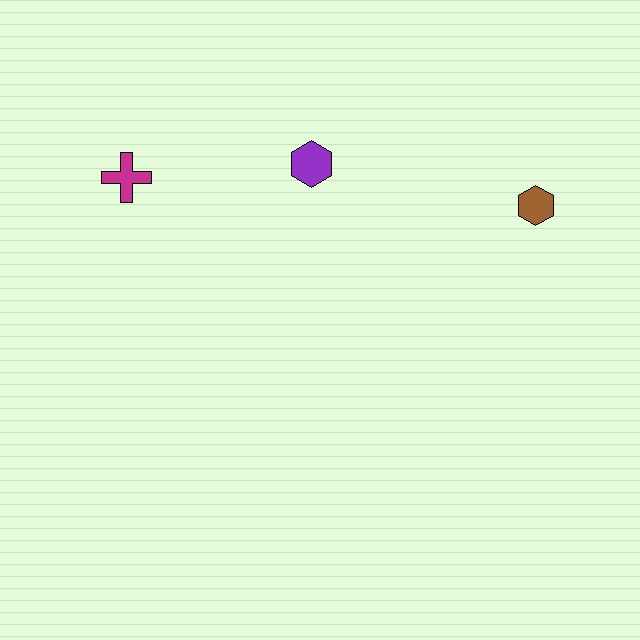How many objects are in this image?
There are 3 objects.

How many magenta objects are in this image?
There is 1 magenta object.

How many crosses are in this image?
There is 1 cross.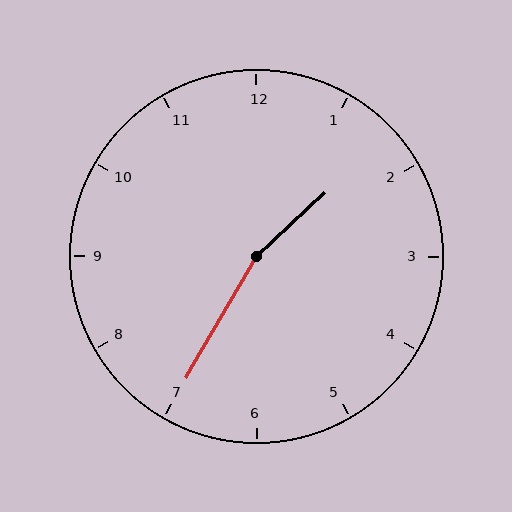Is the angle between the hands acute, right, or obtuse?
It is obtuse.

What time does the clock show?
1:35.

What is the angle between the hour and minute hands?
Approximately 162 degrees.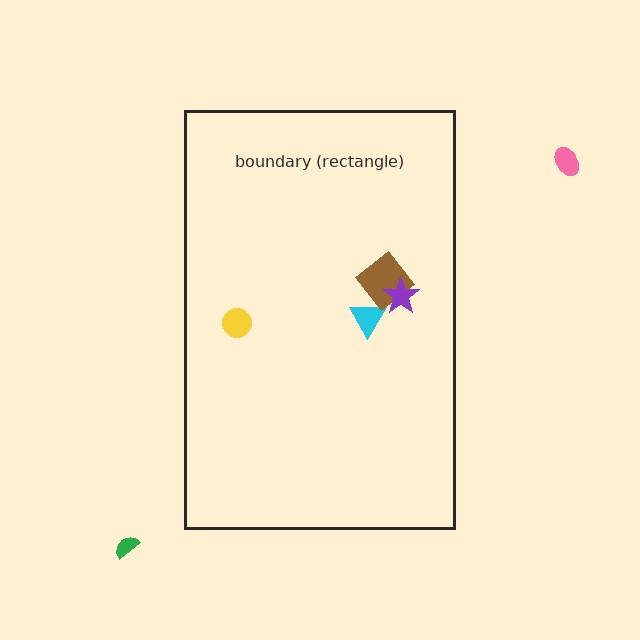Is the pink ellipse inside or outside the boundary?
Outside.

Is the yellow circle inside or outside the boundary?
Inside.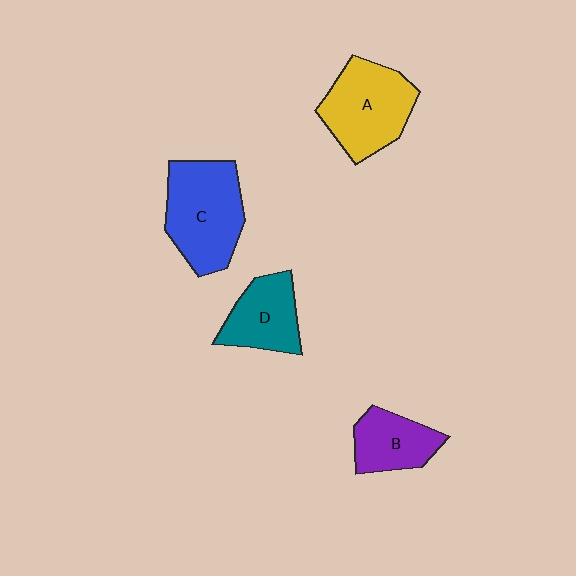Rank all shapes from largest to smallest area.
From largest to smallest: C (blue), A (yellow), D (teal), B (purple).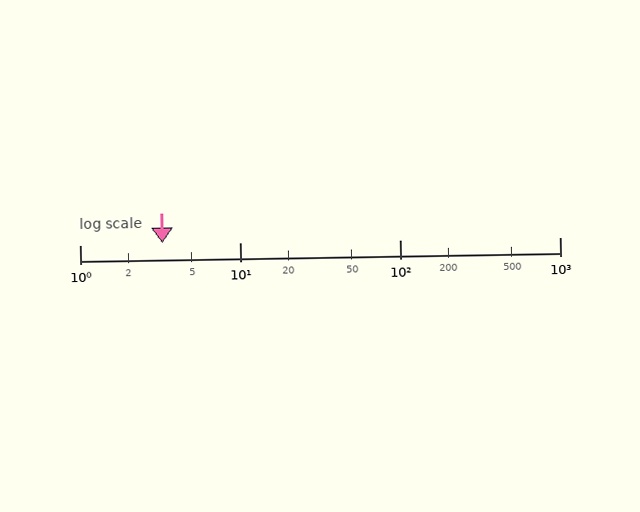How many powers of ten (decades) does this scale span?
The scale spans 3 decades, from 1 to 1000.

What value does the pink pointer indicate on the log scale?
The pointer indicates approximately 3.3.